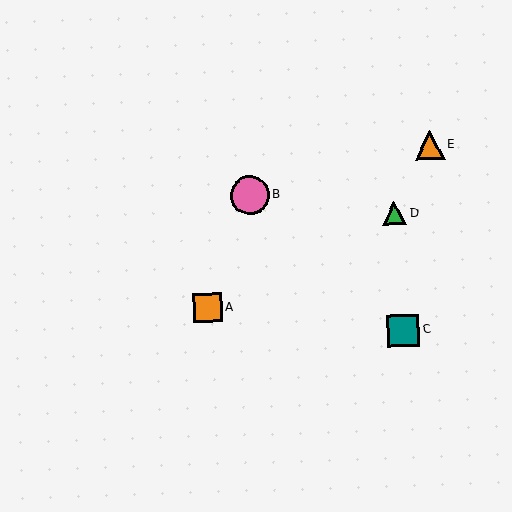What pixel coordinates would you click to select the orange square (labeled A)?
Click at (208, 308) to select the orange square A.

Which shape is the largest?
The pink circle (labeled B) is the largest.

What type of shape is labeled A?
Shape A is an orange square.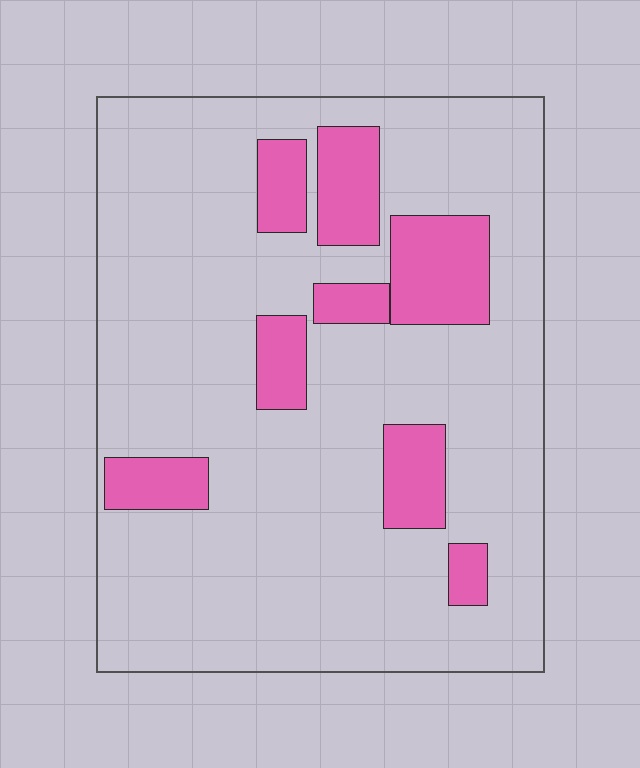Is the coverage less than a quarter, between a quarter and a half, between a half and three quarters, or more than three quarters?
Less than a quarter.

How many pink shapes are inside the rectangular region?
8.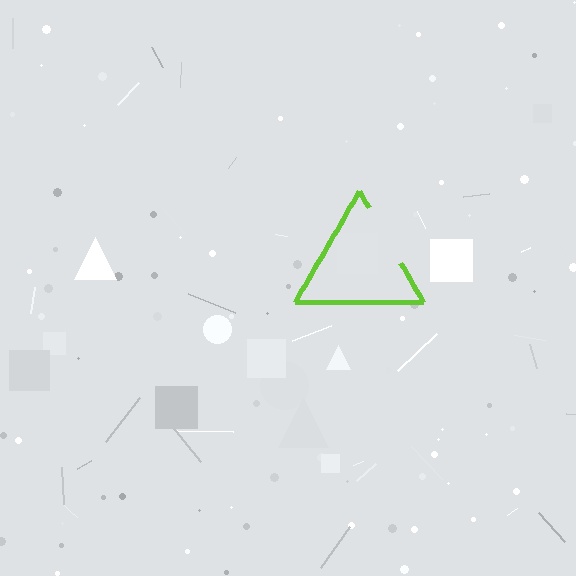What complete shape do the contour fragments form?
The contour fragments form a triangle.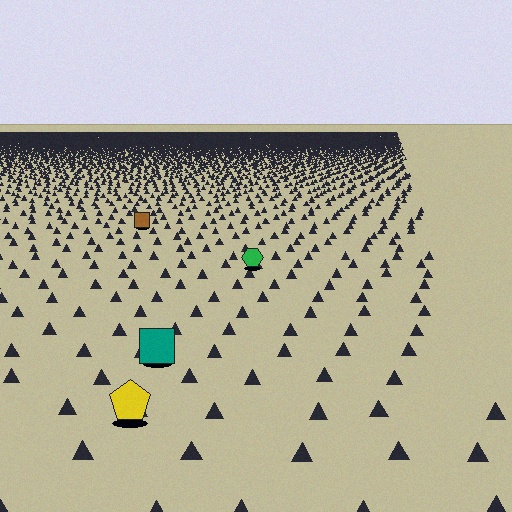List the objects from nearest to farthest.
From nearest to farthest: the yellow pentagon, the teal square, the green hexagon, the brown square.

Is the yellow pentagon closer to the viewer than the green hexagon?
Yes. The yellow pentagon is closer — you can tell from the texture gradient: the ground texture is coarser near it.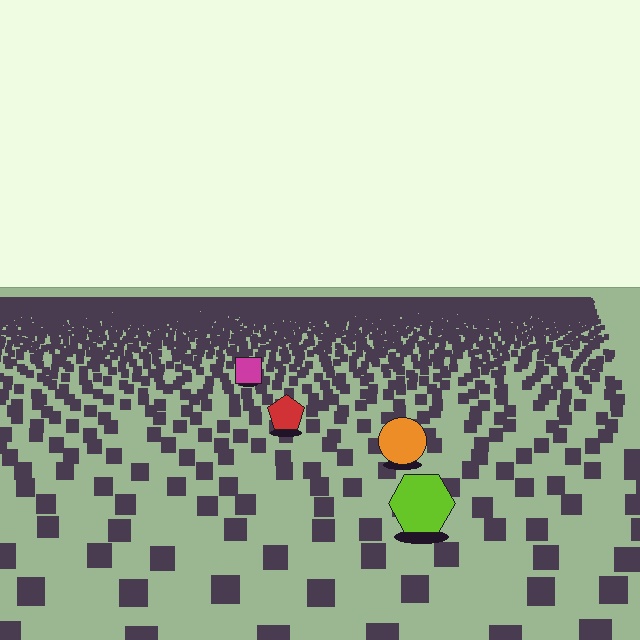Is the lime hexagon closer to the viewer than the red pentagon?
Yes. The lime hexagon is closer — you can tell from the texture gradient: the ground texture is coarser near it.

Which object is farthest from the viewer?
The magenta square is farthest from the viewer. It appears smaller and the ground texture around it is denser.